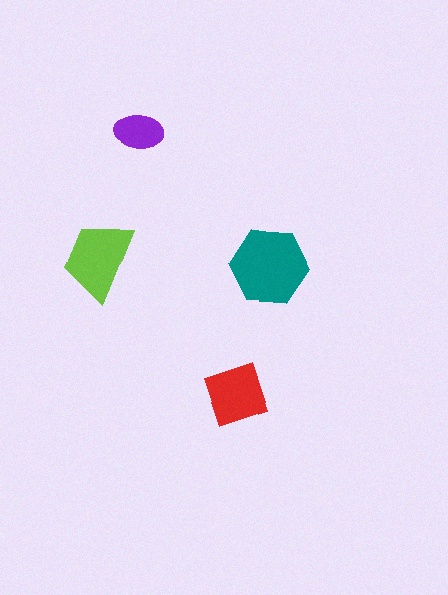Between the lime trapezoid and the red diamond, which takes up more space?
The lime trapezoid.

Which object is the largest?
The teal hexagon.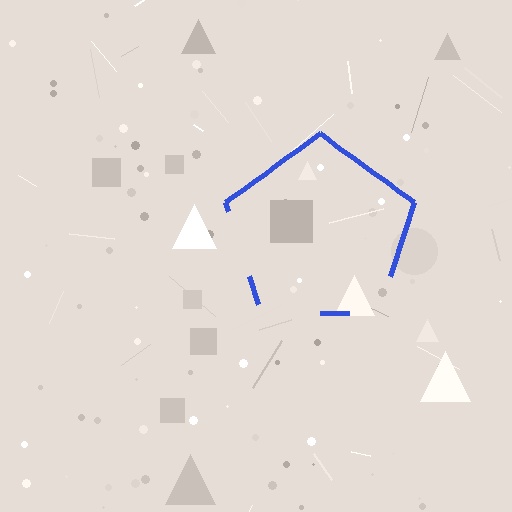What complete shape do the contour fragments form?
The contour fragments form a pentagon.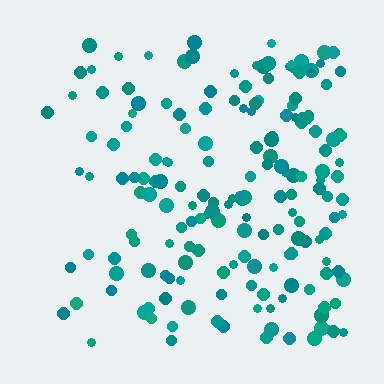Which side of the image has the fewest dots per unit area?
The left.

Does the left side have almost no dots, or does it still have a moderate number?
Still a moderate number, just noticeably fewer than the right.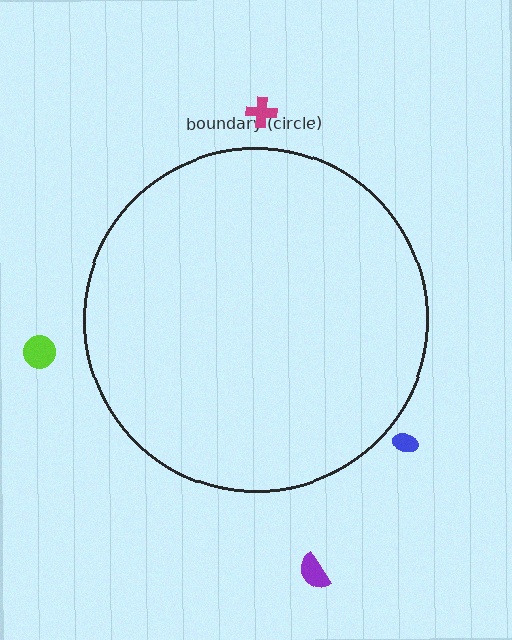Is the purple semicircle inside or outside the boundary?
Outside.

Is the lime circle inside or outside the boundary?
Outside.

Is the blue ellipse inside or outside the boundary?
Outside.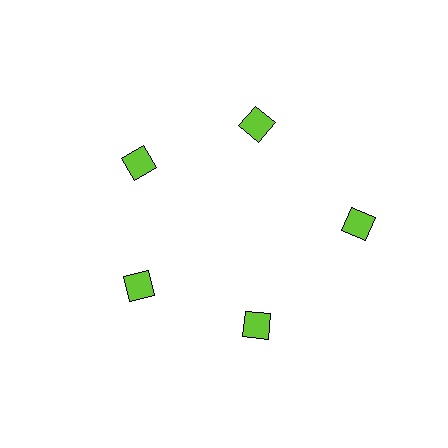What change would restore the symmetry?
The symmetry would be restored by moving it inward, back onto the ring so that all 5 diamonds sit at equal angles and equal distance from the center.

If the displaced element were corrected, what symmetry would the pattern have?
It would have 5-fold rotational symmetry — the pattern would map onto itself every 72 degrees.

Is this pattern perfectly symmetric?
No. The 5 lime diamonds are arranged in a ring, but one element near the 3 o'clock position is pushed outward from the center, breaking the 5-fold rotational symmetry.